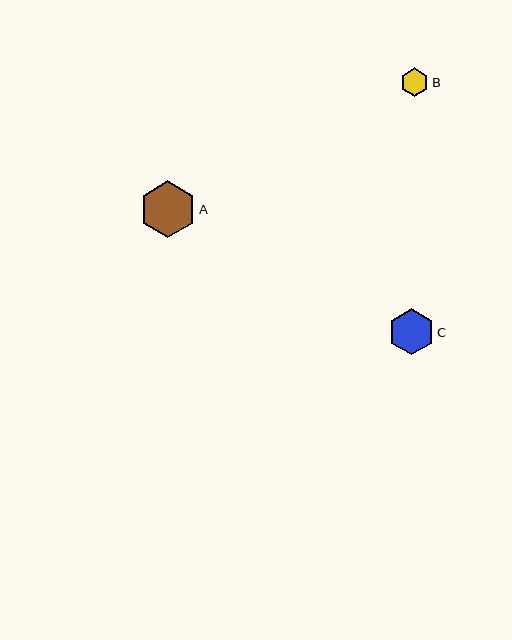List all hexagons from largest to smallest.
From largest to smallest: A, C, B.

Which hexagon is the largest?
Hexagon A is the largest with a size of approximately 57 pixels.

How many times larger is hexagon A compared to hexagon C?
Hexagon A is approximately 1.2 times the size of hexagon C.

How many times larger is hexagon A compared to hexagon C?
Hexagon A is approximately 1.2 times the size of hexagon C.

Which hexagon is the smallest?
Hexagon B is the smallest with a size of approximately 29 pixels.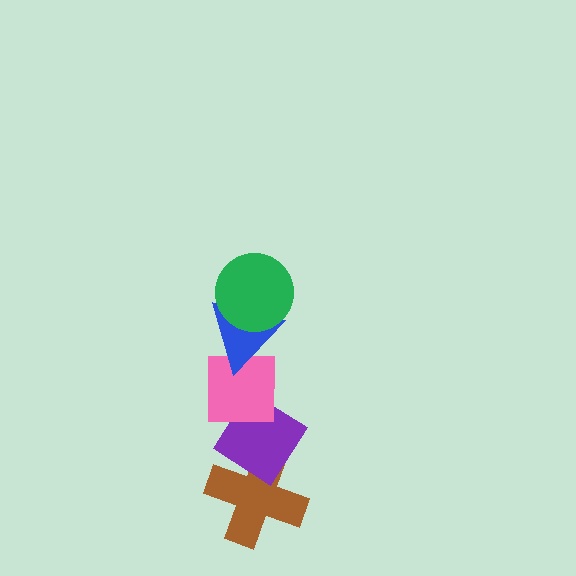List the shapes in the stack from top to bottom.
From top to bottom: the green circle, the blue triangle, the pink square, the purple diamond, the brown cross.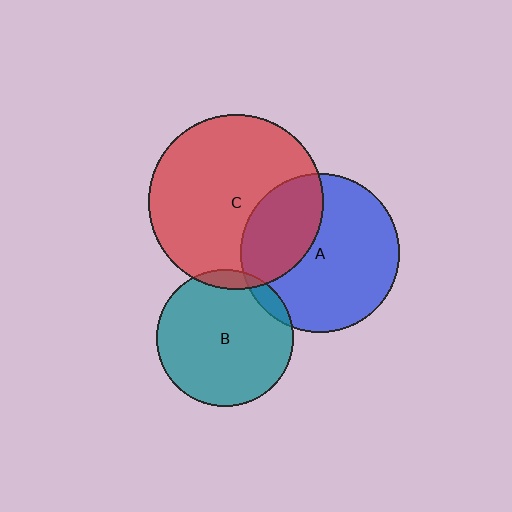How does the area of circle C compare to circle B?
Approximately 1.6 times.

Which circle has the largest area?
Circle C (red).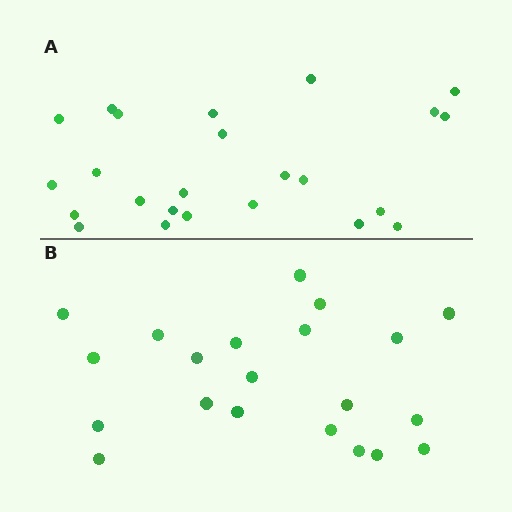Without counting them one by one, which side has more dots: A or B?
Region A (the top region) has more dots.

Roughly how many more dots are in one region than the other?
Region A has just a few more — roughly 2 or 3 more dots than region B.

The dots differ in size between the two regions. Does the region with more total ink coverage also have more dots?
No. Region B has more total ink coverage because its dots are larger, but region A actually contains more individual dots. Total area can be misleading — the number of items is what matters here.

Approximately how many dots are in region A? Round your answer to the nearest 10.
About 20 dots. (The exact count is 24, which rounds to 20.)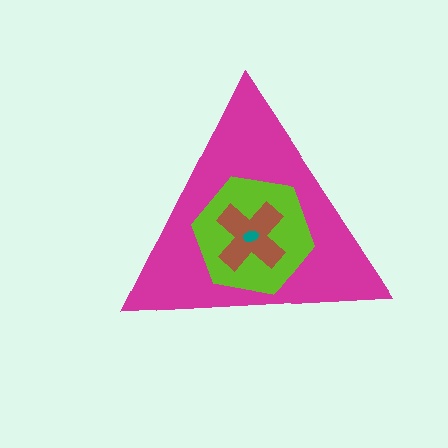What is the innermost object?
The teal ellipse.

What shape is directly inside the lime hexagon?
The brown cross.